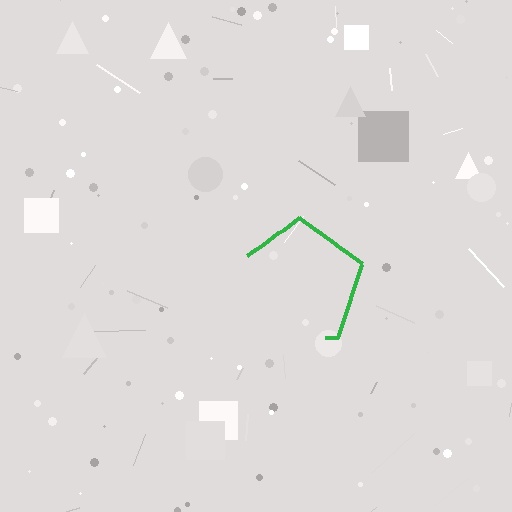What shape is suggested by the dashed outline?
The dashed outline suggests a pentagon.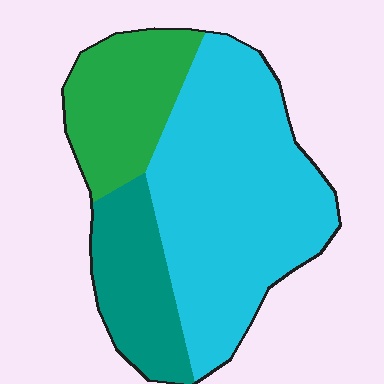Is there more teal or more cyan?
Cyan.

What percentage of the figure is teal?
Teal takes up about one fifth (1/5) of the figure.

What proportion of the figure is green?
Green takes up about one quarter (1/4) of the figure.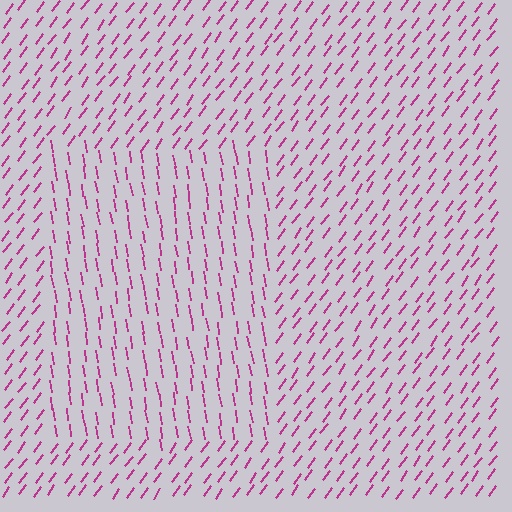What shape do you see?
I see a rectangle.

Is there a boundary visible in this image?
Yes, there is a texture boundary formed by a change in line orientation.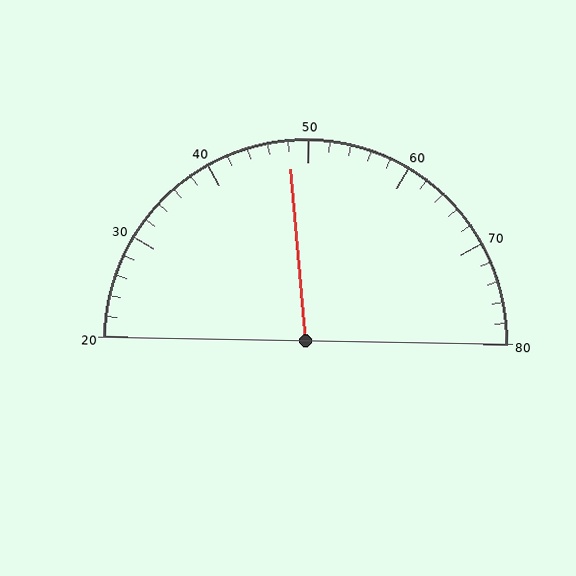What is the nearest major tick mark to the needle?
The nearest major tick mark is 50.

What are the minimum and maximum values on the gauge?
The gauge ranges from 20 to 80.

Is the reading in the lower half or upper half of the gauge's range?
The reading is in the lower half of the range (20 to 80).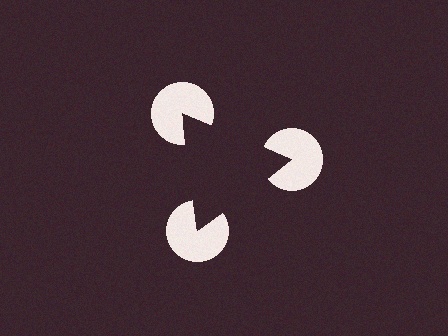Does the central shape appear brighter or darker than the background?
It typically appears slightly darker than the background, even though no actual brightness change is drawn.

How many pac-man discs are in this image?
There are 3 — one at each vertex of the illusory triangle.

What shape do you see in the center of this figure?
An illusory triangle — its edges are inferred from the aligned wedge cuts in the pac-man discs, not physically drawn.